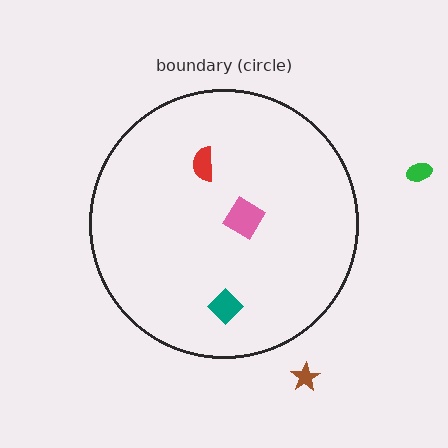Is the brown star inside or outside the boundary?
Outside.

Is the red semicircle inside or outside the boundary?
Inside.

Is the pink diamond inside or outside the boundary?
Inside.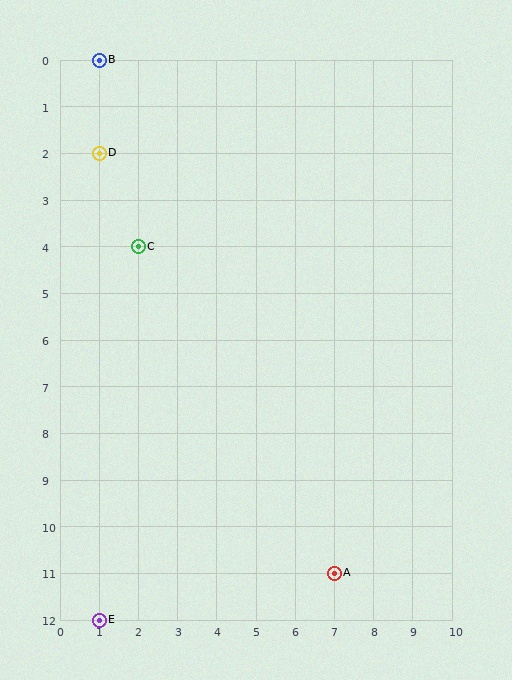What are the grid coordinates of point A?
Point A is at grid coordinates (7, 11).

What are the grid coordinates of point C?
Point C is at grid coordinates (2, 4).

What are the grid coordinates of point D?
Point D is at grid coordinates (1, 2).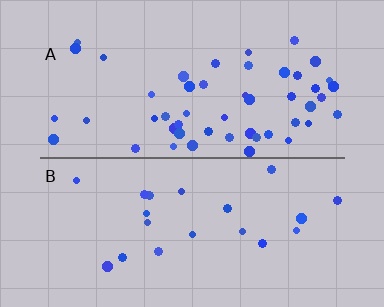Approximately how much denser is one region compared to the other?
Approximately 2.5× — region A over region B.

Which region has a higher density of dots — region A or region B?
A (the top).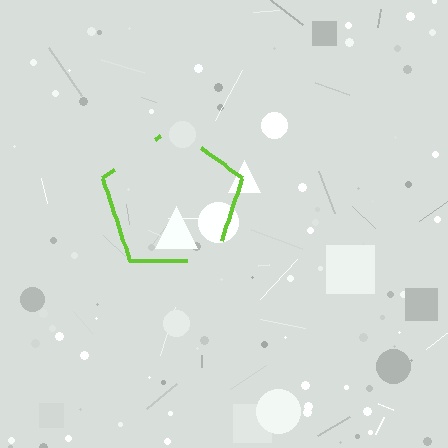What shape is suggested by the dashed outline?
The dashed outline suggests a pentagon.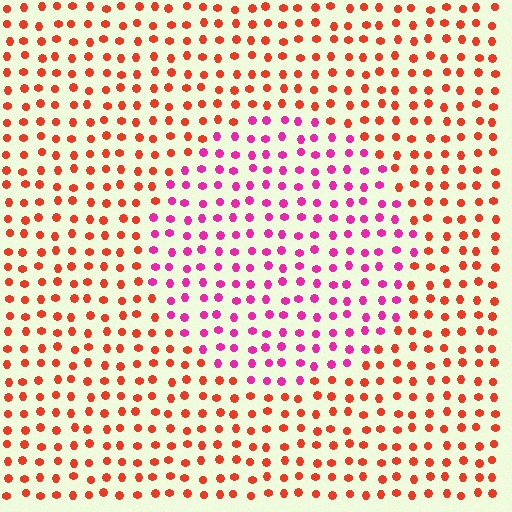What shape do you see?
I see a circle.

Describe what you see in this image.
The image is filled with small red elements in a uniform arrangement. A circle-shaped region is visible where the elements are tinted to a slightly different hue, forming a subtle color boundary.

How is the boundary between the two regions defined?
The boundary is defined purely by a slight shift in hue (about 47 degrees). Spacing, size, and orientation are identical on both sides.